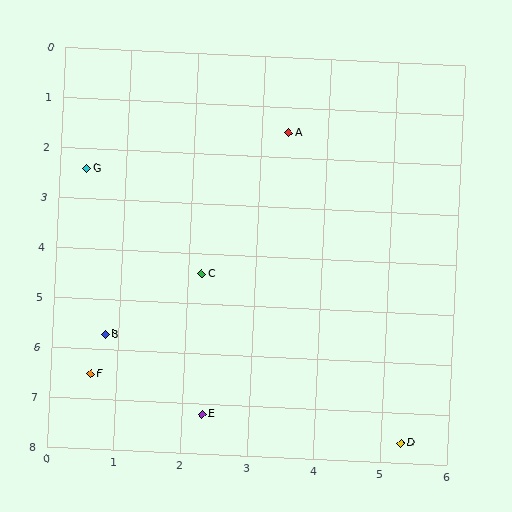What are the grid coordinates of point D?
Point D is at approximately (5.3, 7.6).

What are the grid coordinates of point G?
Point G is at approximately (0.4, 2.4).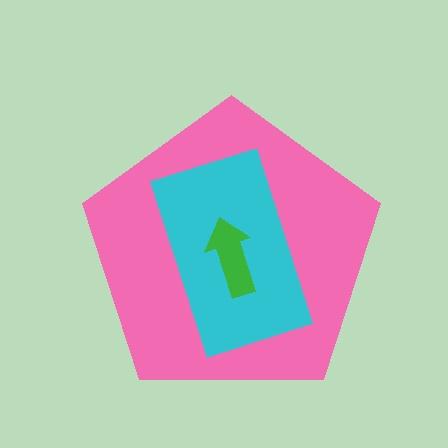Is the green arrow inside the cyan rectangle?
Yes.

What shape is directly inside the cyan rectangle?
The green arrow.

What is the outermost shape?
The pink pentagon.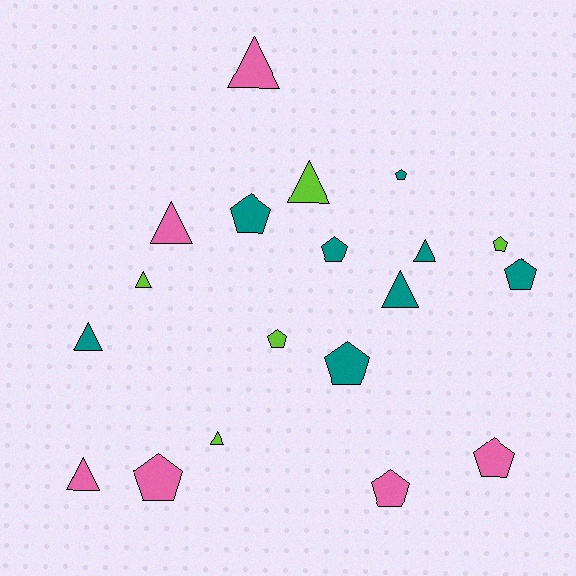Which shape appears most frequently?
Pentagon, with 10 objects.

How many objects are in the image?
There are 19 objects.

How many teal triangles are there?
There are 3 teal triangles.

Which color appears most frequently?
Teal, with 8 objects.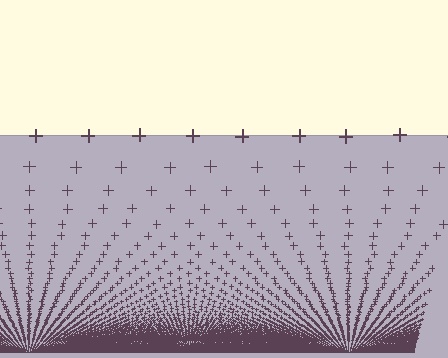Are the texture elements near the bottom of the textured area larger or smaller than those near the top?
Smaller. The gradient is inverted — elements near the bottom are smaller and denser.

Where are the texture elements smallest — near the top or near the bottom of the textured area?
Near the bottom.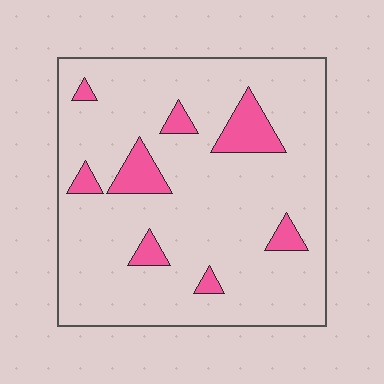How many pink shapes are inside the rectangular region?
8.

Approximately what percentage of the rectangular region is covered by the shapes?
Approximately 10%.